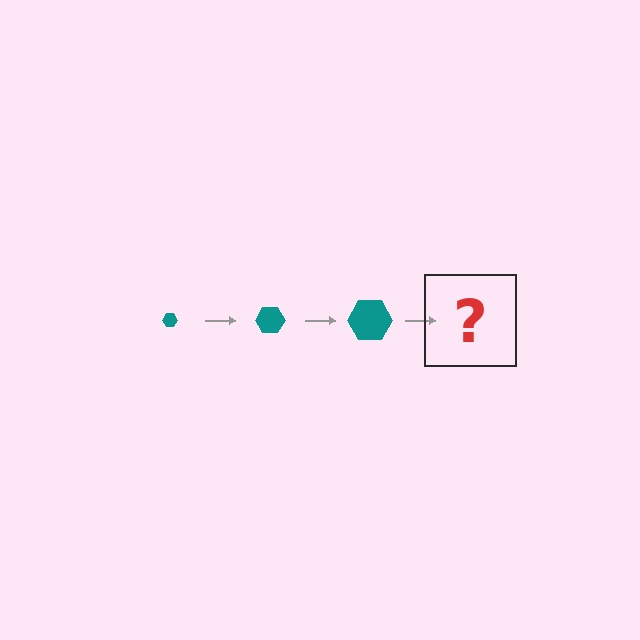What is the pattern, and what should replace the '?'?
The pattern is that the hexagon gets progressively larger each step. The '?' should be a teal hexagon, larger than the previous one.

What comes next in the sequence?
The next element should be a teal hexagon, larger than the previous one.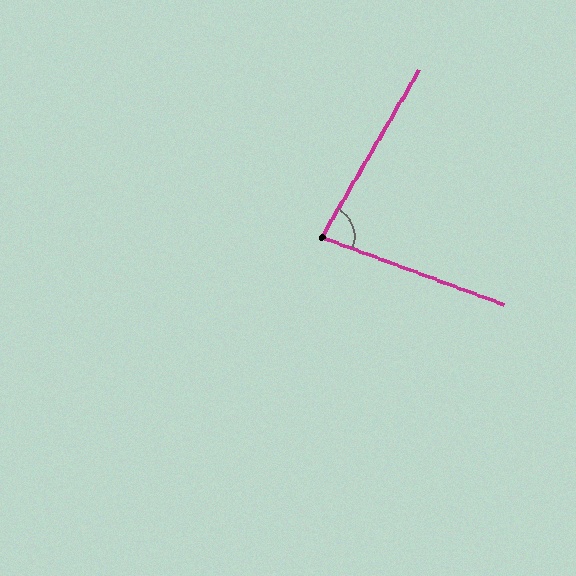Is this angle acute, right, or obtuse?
It is acute.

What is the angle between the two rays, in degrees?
Approximately 80 degrees.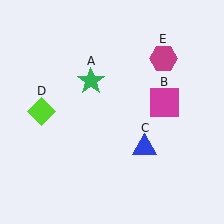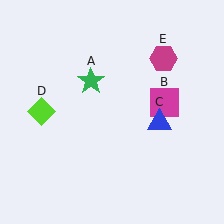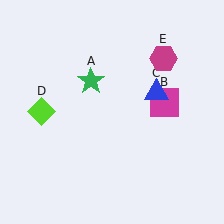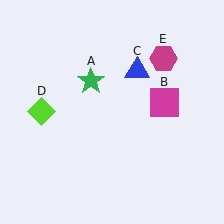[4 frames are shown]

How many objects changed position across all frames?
1 object changed position: blue triangle (object C).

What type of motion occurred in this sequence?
The blue triangle (object C) rotated counterclockwise around the center of the scene.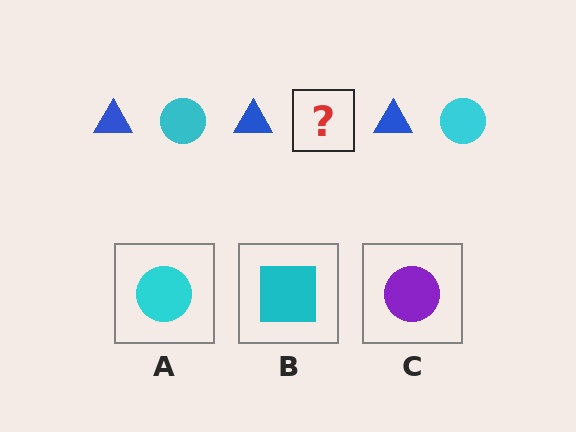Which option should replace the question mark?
Option A.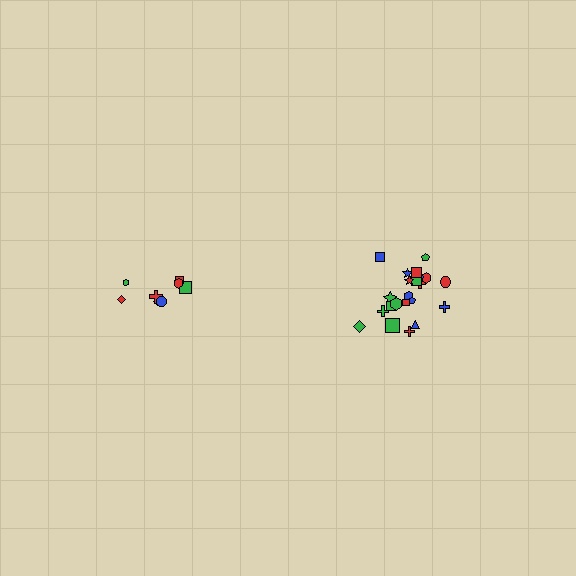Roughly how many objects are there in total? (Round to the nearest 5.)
Roughly 30 objects in total.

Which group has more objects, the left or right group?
The right group.